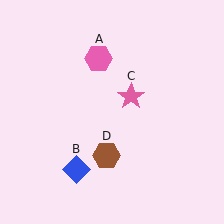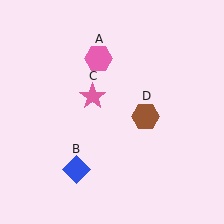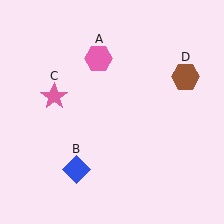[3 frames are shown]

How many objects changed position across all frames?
2 objects changed position: pink star (object C), brown hexagon (object D).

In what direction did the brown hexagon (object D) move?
The brown hexagon (object D) moved up and to the right.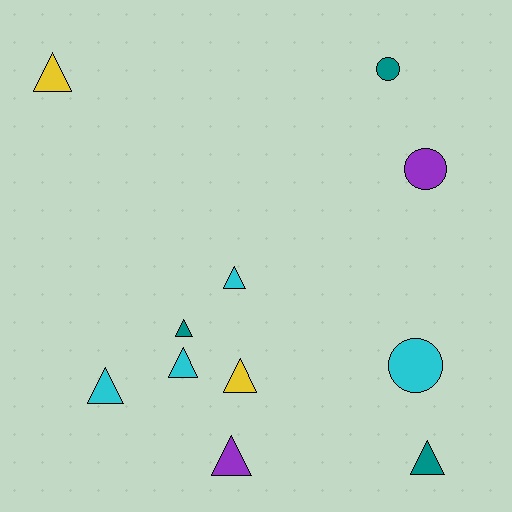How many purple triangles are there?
There is 1 purple triangle.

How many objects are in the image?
There are 11 objects.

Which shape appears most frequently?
Triangle, with 8 objects.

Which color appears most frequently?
Cyan, with 4 objects.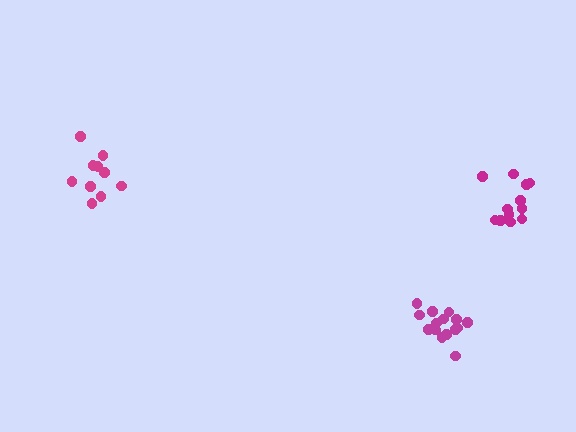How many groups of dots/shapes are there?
There are 3 groups.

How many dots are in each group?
Group 1: 10 dots, Group 2: 15 dots, Group 3: 12 dots (37 total).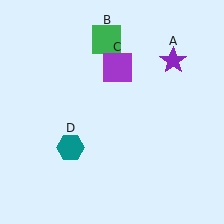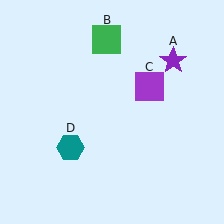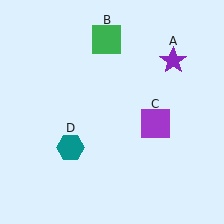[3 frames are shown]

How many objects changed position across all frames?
1 object changed position: purple square (object C).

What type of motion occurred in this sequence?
The purple square (object C) rotated clockwise around the center of the scene.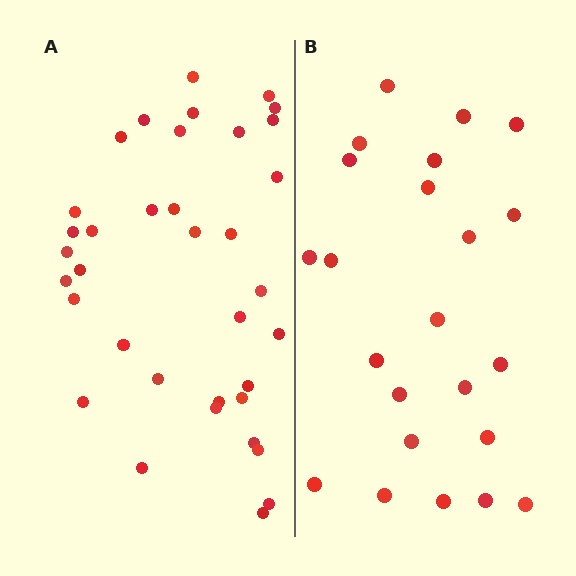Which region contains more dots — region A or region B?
Region A (the left region) has more dots.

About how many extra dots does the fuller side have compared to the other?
Region A has approximately 15 more dots than region B.